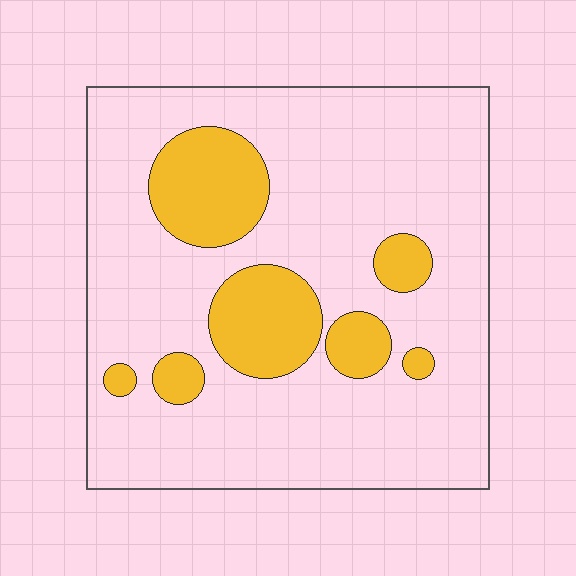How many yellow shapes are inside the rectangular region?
7.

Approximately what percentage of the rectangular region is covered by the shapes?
Approximately 20%.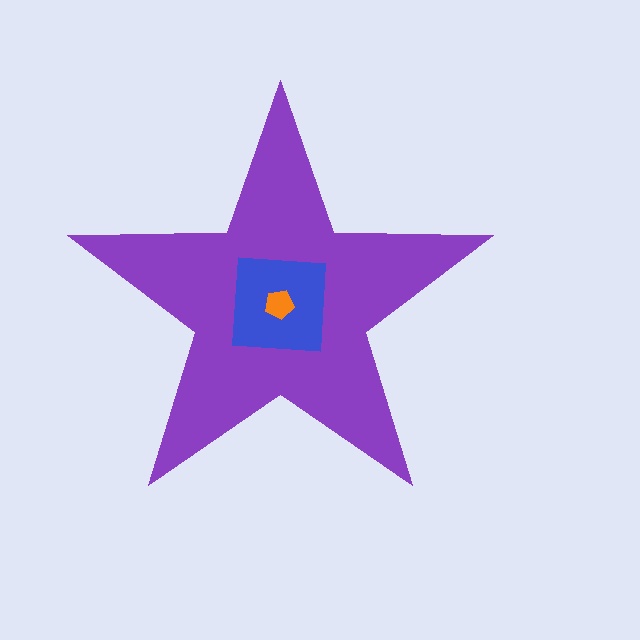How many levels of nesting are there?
3.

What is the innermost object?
The orange pentagon.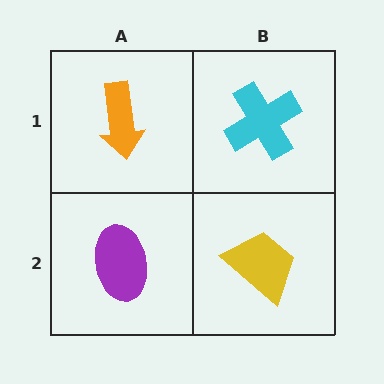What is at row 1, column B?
A cyan cross.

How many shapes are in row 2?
2 shapes.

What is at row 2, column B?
A yellow trapezoid.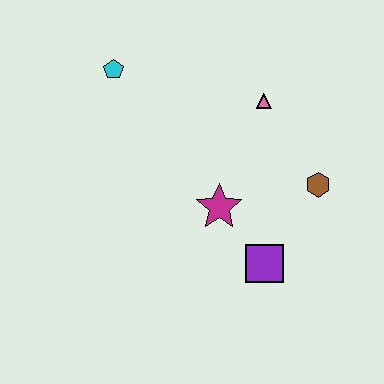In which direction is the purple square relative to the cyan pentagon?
The purple square is below the cyan pentagon.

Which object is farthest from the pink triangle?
The purple square is farthest from the pink triangle.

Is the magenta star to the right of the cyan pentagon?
Yes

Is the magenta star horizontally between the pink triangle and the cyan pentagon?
Yes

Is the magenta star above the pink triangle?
No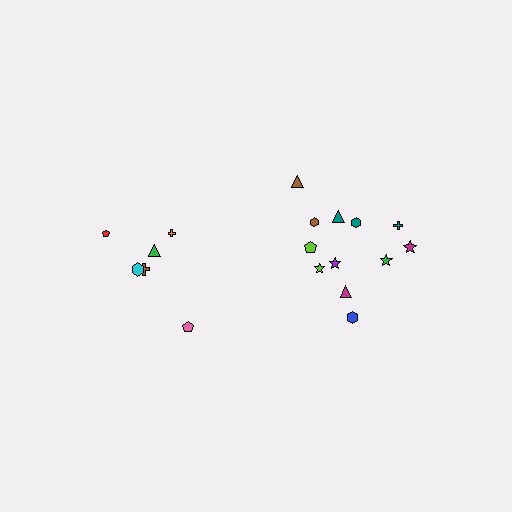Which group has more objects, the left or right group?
The right group.